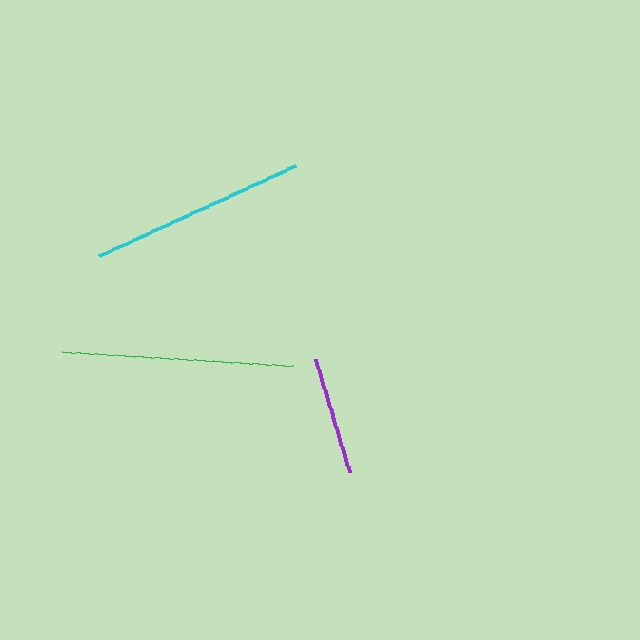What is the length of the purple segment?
The purple segment is approximately 117 pixels long.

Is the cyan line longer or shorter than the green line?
The green line is longer than the cyan line.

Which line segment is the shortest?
The purple line is the shortest at approximately 117 pixels.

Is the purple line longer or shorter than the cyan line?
The cyan line is longer than the purple line.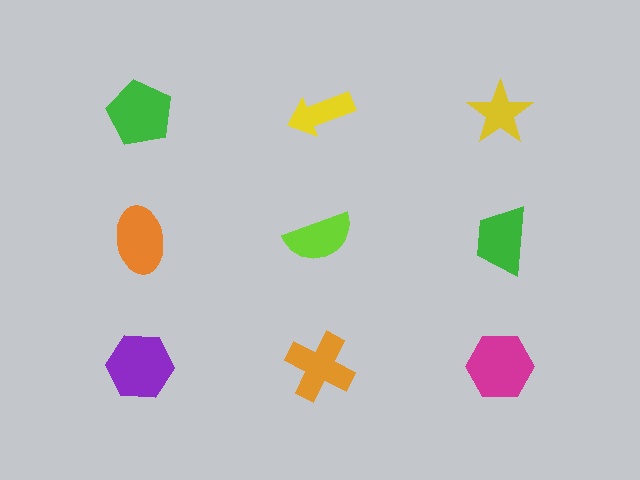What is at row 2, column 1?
An orange ellipse.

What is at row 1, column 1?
A green pentagon.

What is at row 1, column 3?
A yellow star.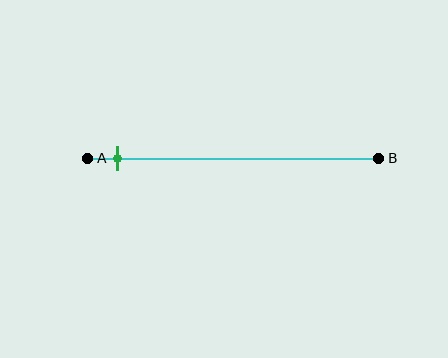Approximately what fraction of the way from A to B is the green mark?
The green mark is approximately 10% of the way from A to B.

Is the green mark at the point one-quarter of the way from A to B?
No, the mark is at about 10% from A, not at the 25% one-quarter point.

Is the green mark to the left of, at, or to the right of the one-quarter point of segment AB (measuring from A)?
The green mark is to the left of the one-quarter point of segment AB.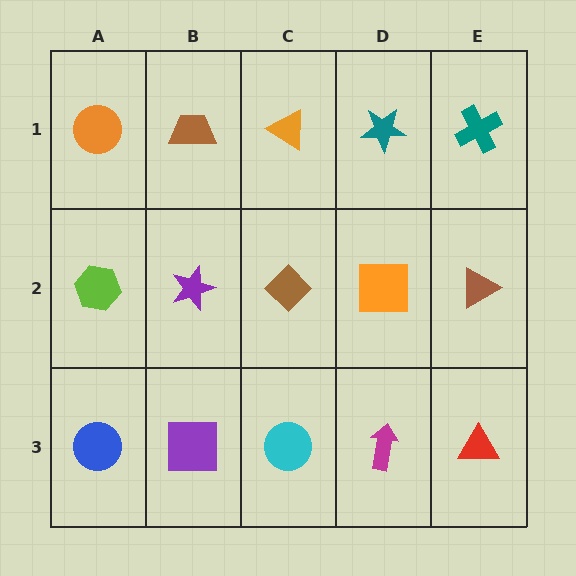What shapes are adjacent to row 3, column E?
A brown triangle (row 2, column E), a magenta arrow (row 3, column D).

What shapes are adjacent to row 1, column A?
A lime hexagon (row 2, column A), a brown trapezoid (row 1, column B).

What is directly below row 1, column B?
A purple star.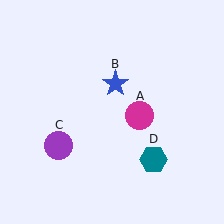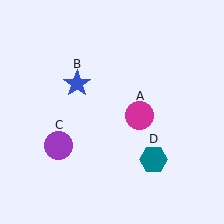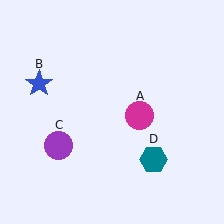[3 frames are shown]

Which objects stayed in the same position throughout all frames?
Magenta circle (object A) and purple circle (object C) and teal hexagon (object D) remained stationary.